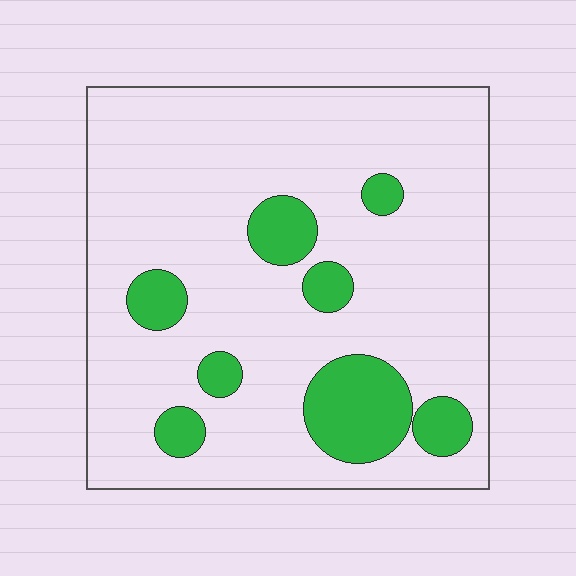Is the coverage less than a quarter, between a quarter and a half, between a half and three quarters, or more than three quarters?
Less than a quarter.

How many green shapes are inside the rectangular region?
8.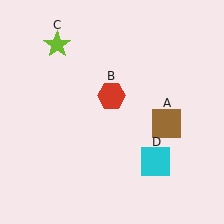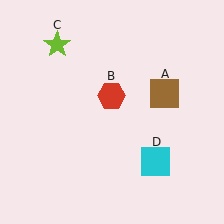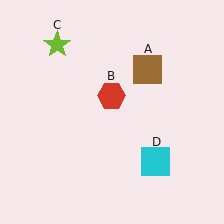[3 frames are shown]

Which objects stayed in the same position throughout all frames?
Red hexagon (object B) and lime star (object C) and cyan square (object D) remained stationary.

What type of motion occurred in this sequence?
The brown square (object A) rotated counterclockwise around the center of the scene.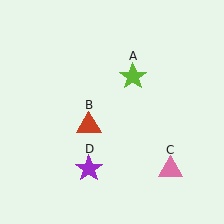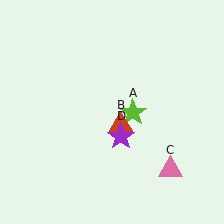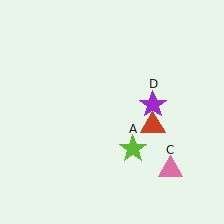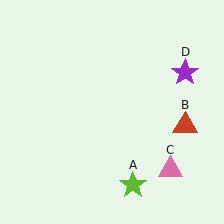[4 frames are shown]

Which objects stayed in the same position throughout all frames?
Pink triangle (object C) remained stationary.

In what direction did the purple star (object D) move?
The purple star (object D) moved up and to the right.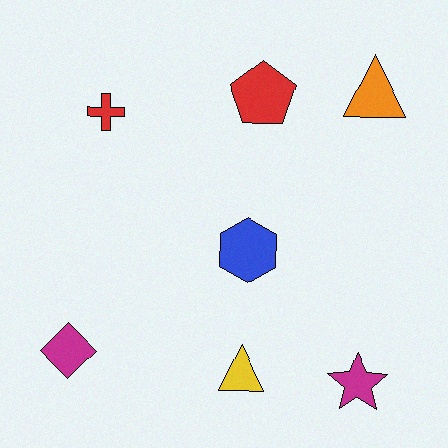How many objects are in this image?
There are 7 objects.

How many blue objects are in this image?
There is 1 blue object.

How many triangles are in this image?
There are 2 triangles.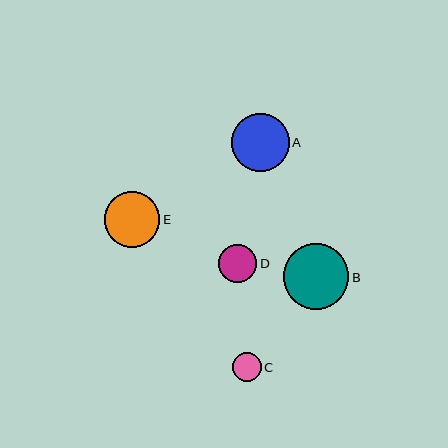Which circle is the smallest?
Circle C is the smallest with a size of approximately 29 pixels.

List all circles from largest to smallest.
From largest to smallest: B, A, E, D, C.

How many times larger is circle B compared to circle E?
Circle B is approximately 1.2 times the size of circle E.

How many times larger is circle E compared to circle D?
Circle E is approximately 1.4 times the size of circle D.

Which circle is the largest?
Circle B is the largest with a size of approximately 65 pixels.